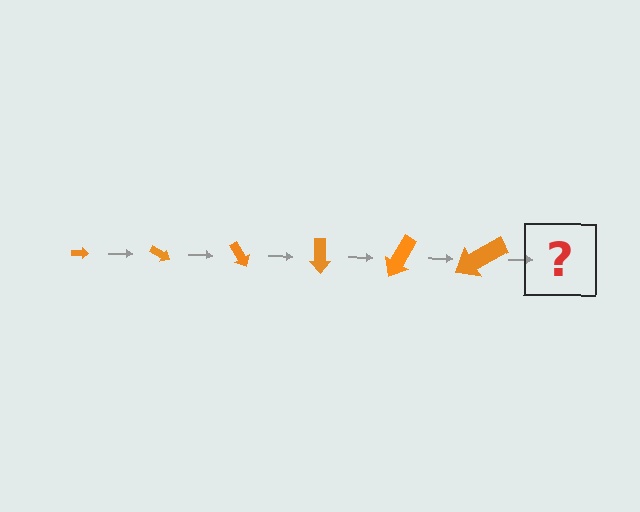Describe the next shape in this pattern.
It should be an arrow, larger than the previous one and rotated 180 degrees from the start.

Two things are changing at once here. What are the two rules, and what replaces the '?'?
The two rules are that the arrow grows larger each step and it rotates 30 degrees each step. The '?' should be an arrow, larger than the previous one and rotated 180 degrees from the start.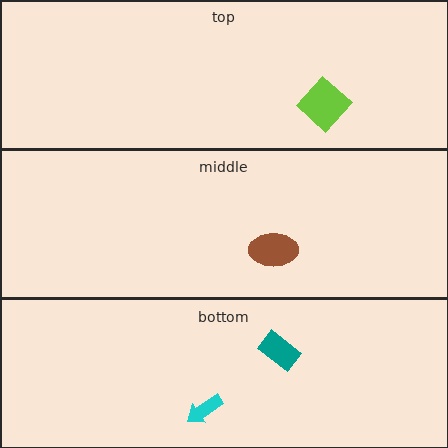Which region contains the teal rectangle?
The bottom region.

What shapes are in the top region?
The lime diamond.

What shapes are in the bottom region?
The teal rectangle, the cyan arrow.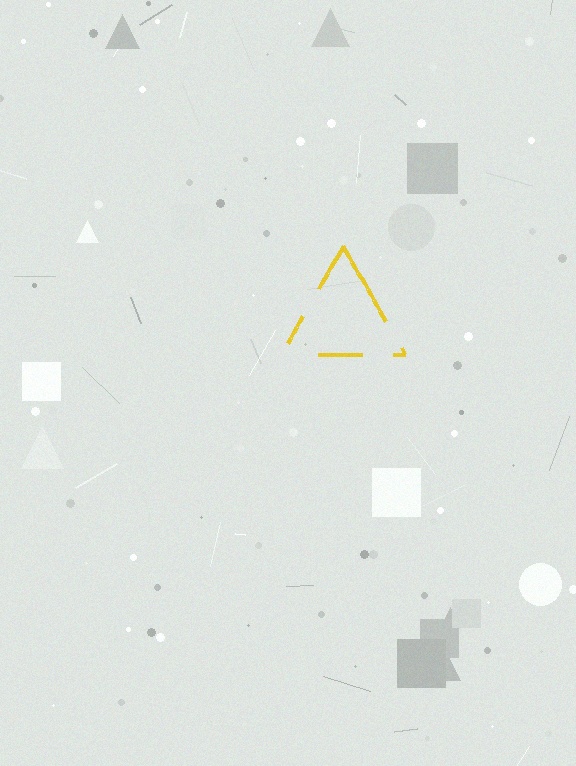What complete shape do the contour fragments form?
The contour fragments form a triangle.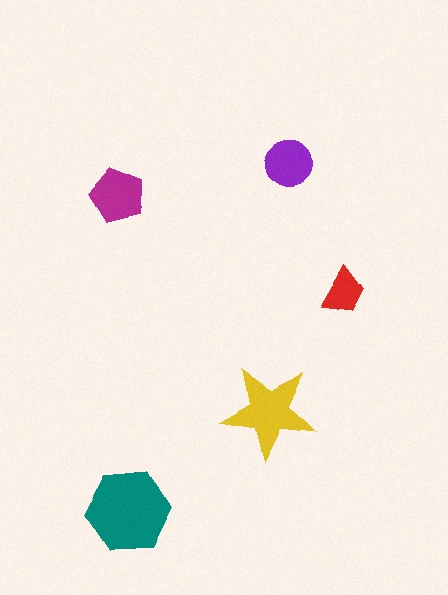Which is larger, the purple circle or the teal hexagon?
The teal hexagon.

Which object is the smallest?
The red trapezoid.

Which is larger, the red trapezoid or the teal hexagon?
The teal hexagon.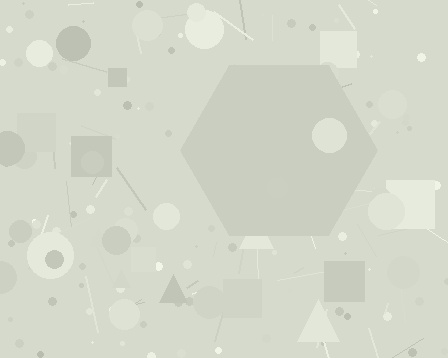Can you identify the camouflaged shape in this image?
The camouflaged shape is a hexagon.